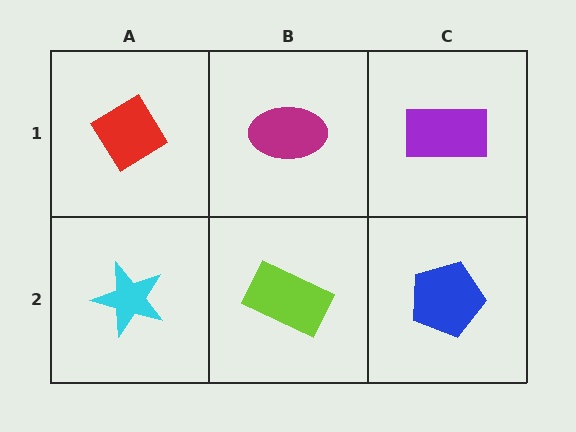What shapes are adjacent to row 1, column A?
A cyan star (row 2, column A), a magenta ellipse (row 1, column B).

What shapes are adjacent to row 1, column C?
A blue pentagon (row 2, column C), a magenta ellipse (row 1, column B).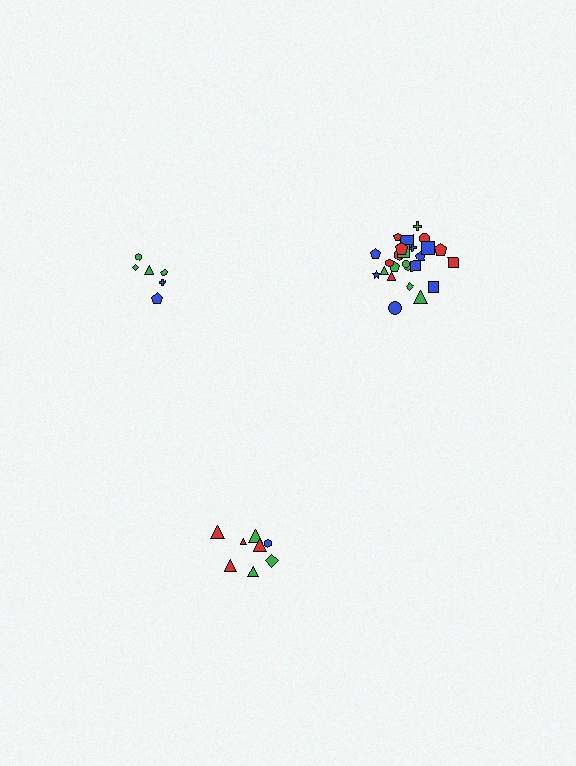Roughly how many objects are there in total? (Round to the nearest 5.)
Roughly 40 objects in total.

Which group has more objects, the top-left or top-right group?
The top-right group.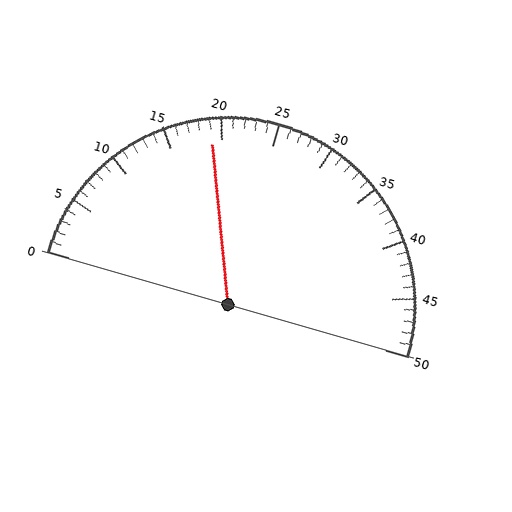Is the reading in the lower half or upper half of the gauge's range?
The reading is in the lower half of the range (0 to 50).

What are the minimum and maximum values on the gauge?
The gauge ranges from 0 to 50.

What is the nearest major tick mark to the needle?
The nearest major tick mark is 20.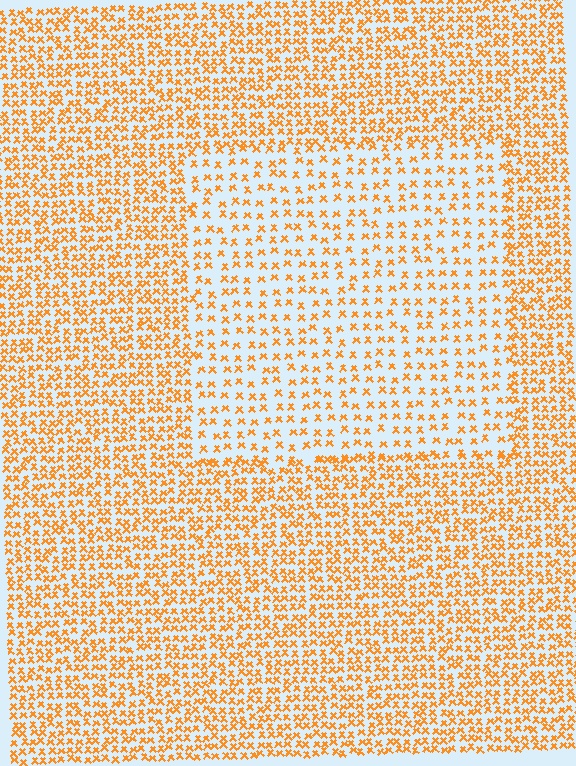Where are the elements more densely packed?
The elements are more densely packed outside the rectangle boundary.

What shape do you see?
I see a rectangle.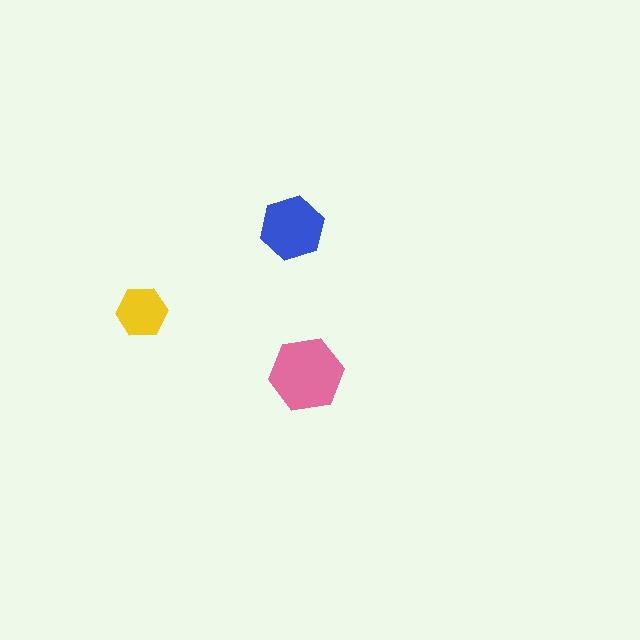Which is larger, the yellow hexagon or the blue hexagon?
The blue one.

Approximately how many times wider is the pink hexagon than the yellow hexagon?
About 1.5 times wider.